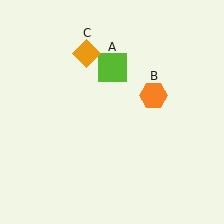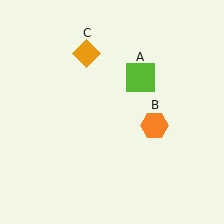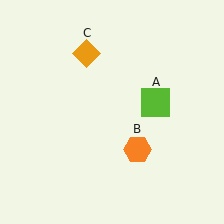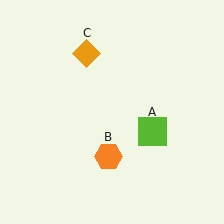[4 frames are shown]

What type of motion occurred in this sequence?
The lime square (object A), orange hexagon (object B) rotated clockwise around the center of the scene.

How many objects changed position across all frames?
2 objects changed position: lime square (object A), orange hexagon (object B).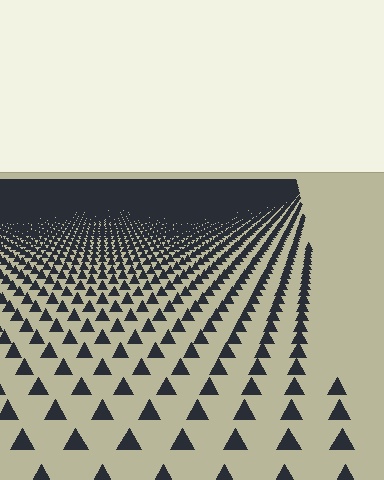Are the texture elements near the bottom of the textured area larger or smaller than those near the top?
Larger. Near the bottom, elements are closer to the viewer and appear at a bigger on-screen size.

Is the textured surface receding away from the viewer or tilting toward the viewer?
The surface is receding away from the viewer. Texture elements get smaller and denser toward the top.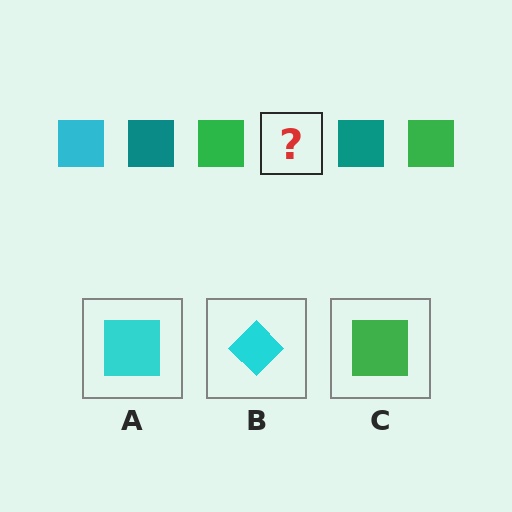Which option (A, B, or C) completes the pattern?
A.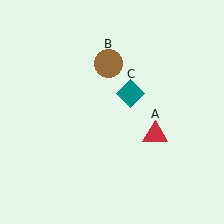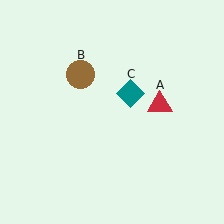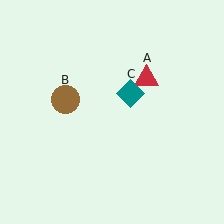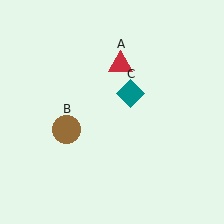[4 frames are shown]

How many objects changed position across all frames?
2 objects changed position: red triangle (object A), brown circle (object B).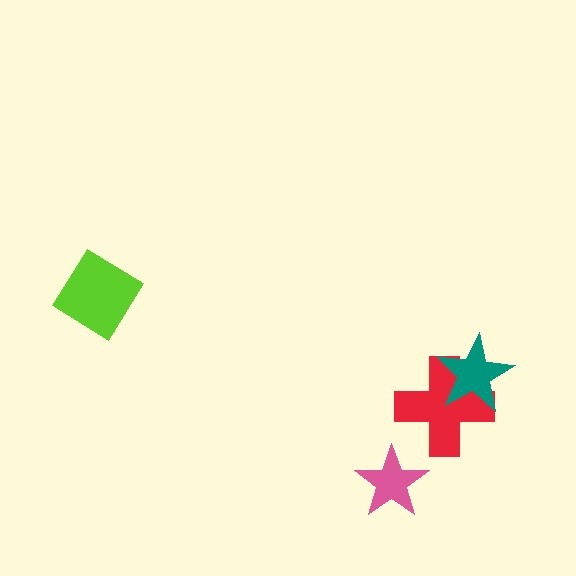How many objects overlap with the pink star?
0 objects overlap with the pink star.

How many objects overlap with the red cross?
1 object overlaps with the red cross.